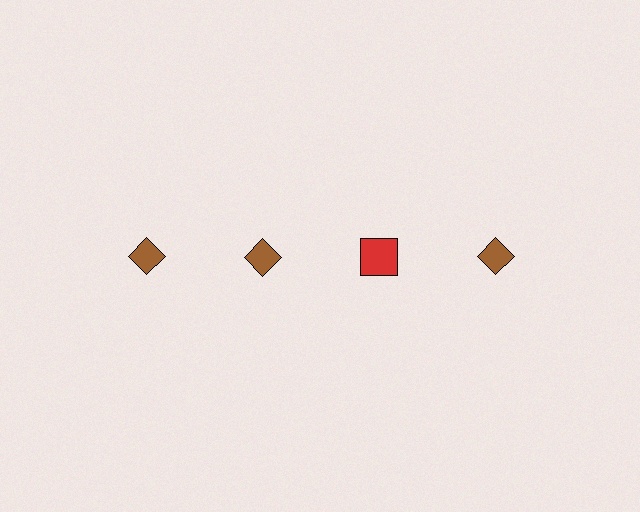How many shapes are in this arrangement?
There are 4 shapes arranged in a grid pattern.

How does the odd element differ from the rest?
It differs in both color (red instead of brown) and shape (square instead of diamond).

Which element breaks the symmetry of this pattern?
The red square in the top row, center column breaks the symmetry. All other shapes are brown diamonds.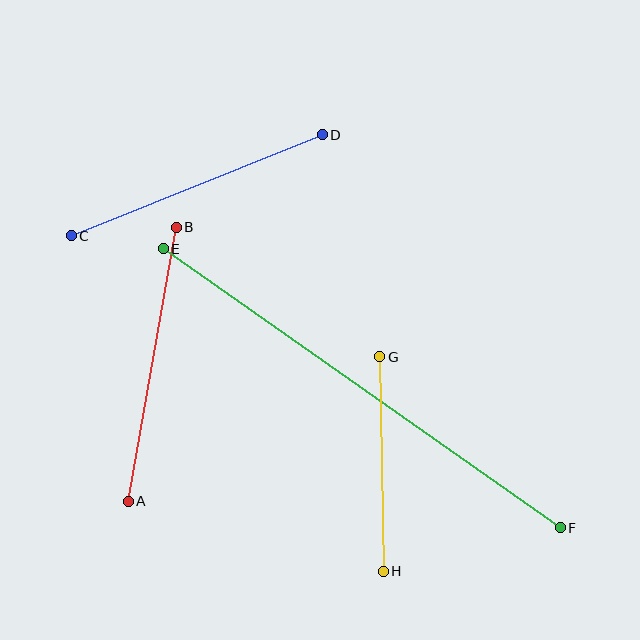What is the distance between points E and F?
The distance is approximately 485 pixels.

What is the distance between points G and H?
The distance is approximately 215 pixels.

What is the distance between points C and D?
The distance is approximately 270 pixels.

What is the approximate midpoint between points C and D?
The midpoint is at approximately (197, 185) pixels.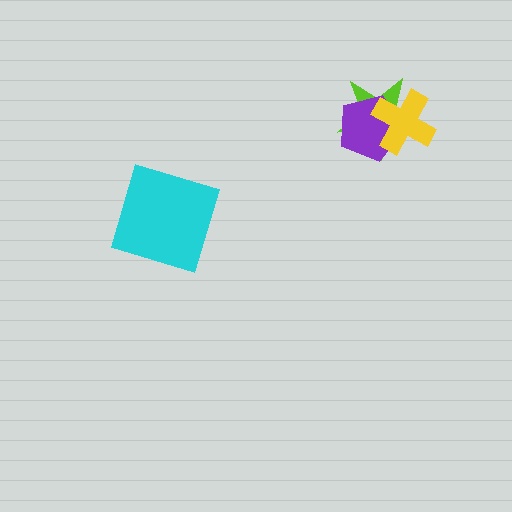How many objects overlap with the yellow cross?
2 objects overlap with the yellow cross.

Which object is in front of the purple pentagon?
The yellow cross is in front of the purple pentagon.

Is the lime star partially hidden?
Yes, it is partially covered by another shape.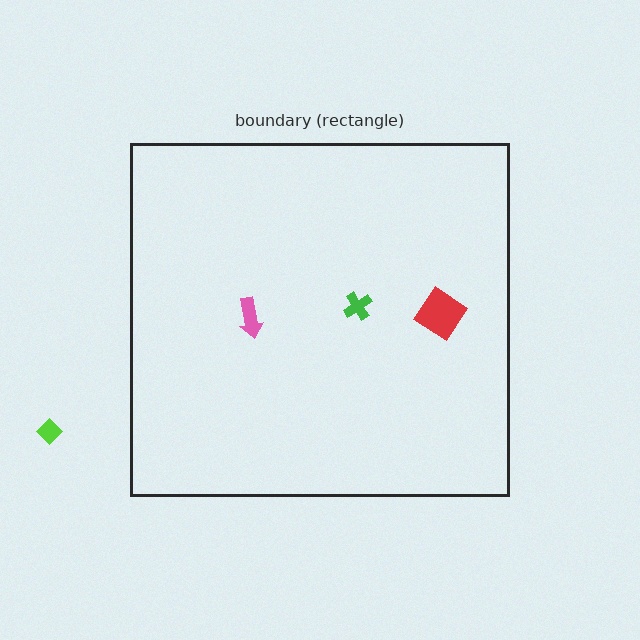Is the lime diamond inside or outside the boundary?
Outside.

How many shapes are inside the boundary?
3 inside, 1 outside.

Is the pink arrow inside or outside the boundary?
Inside.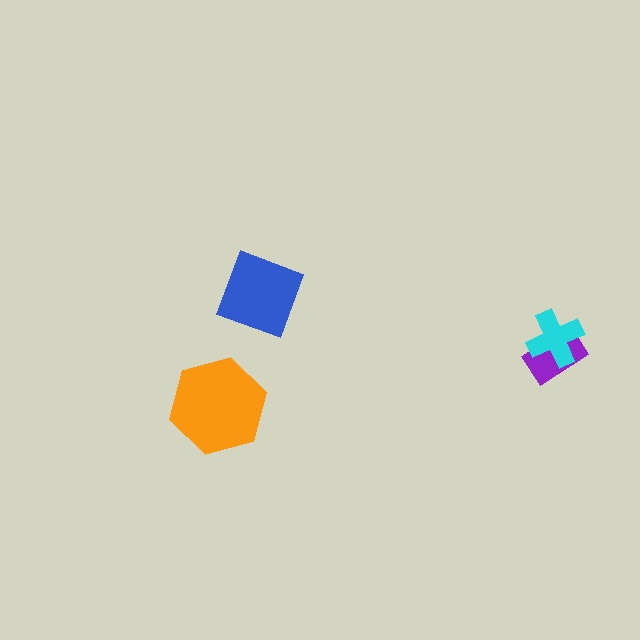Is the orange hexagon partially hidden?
No, no other shape covers it.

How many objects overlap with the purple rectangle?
1 object overlaps with the purple rectangle.